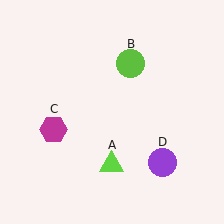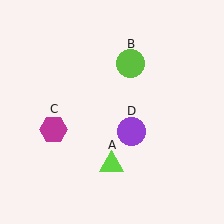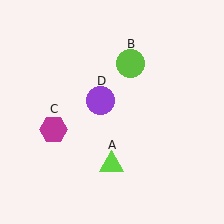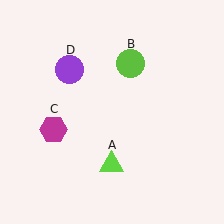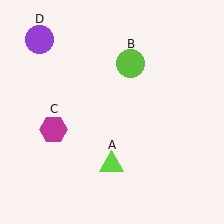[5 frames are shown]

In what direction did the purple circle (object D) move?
The purple circle (object D) moved up and to the left.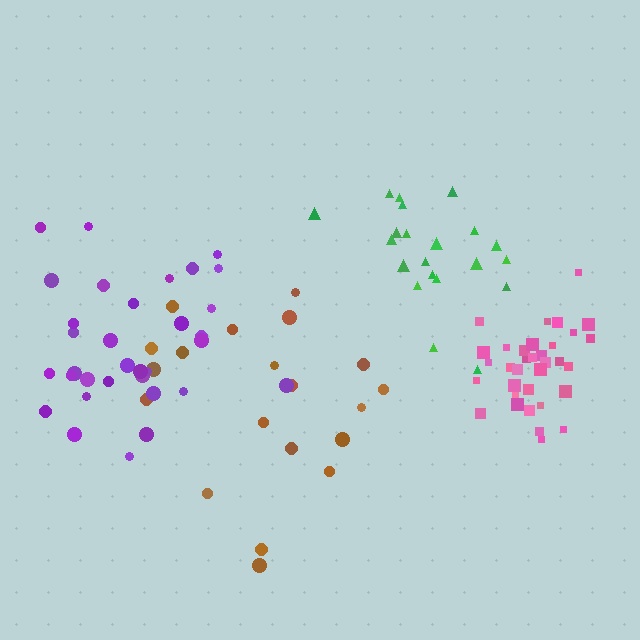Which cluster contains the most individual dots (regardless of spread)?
Pink (34).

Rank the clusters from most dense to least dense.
pink, green, purple, brown.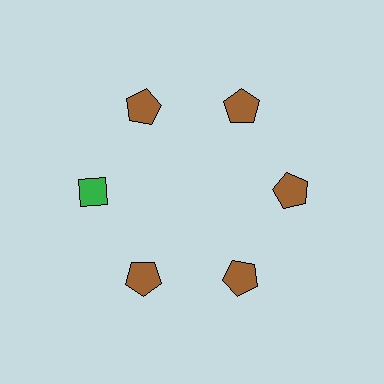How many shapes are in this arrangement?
There are 6 shapes arranged in a ring pattern.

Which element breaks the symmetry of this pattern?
The green diamond at roughly the 9 o'clock position breaks the symmetry. All other shapes are brown pentagons.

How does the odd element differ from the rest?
It differs in both color (green instead of brown) and shape (diamond instead of pentagon).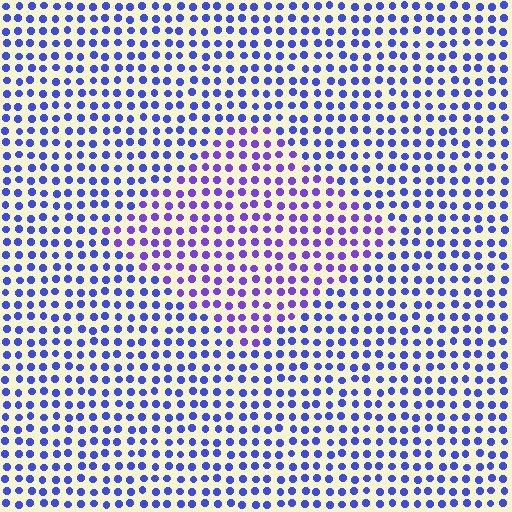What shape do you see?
I see a diamond.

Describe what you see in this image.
The image is filled with small blue elements in a uniform arrangement. A diamond-shaped region is visible where the elements are tinted to a slightly different hue, forming a subtle color boundary.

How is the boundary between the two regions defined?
The boundary is defined purely by a slight shift in hue (about 29 degrees). Spacing, size, and orientation are identical on both sides.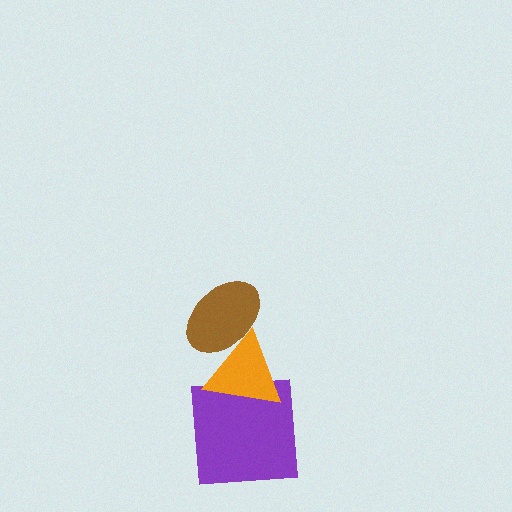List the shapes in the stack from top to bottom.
From top to bottom: the brown ellipse, the orange triangle, the purple square.